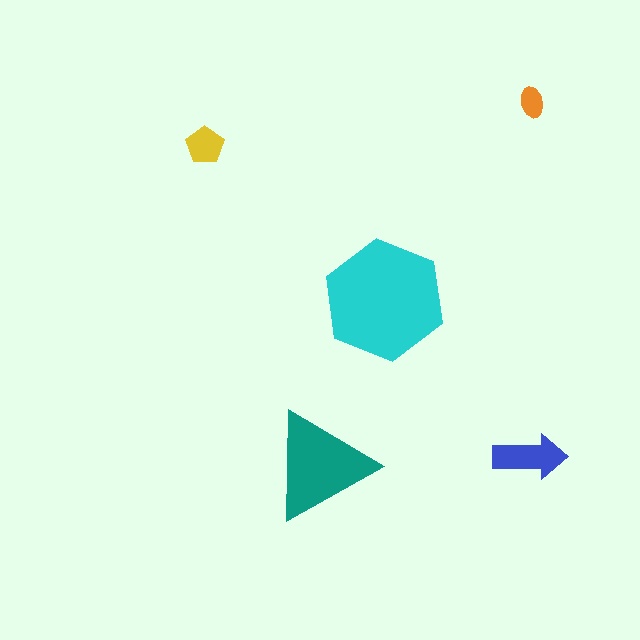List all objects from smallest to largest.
The orange ellipse, the yellow pentagon, the blue arrow, the teal triangle, the cyan hexagon.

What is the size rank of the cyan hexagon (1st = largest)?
1st.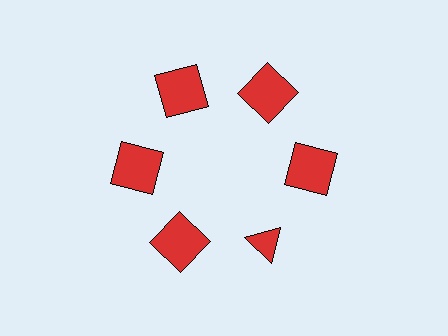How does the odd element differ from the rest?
It has a different shape: triangle instead of square.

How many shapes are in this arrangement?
There are 6 shapes arranged in a ring pattern.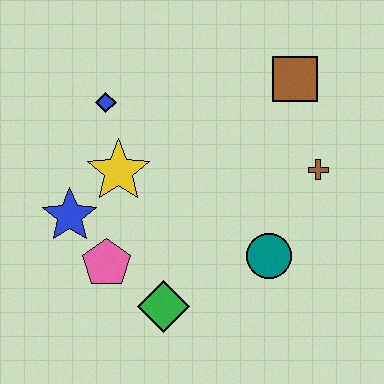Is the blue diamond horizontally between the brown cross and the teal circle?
No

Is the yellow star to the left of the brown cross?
Yes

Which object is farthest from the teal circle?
The blue diamond is farthest from the teal circle.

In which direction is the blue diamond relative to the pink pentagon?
The blue diamond is above the pink pentagon.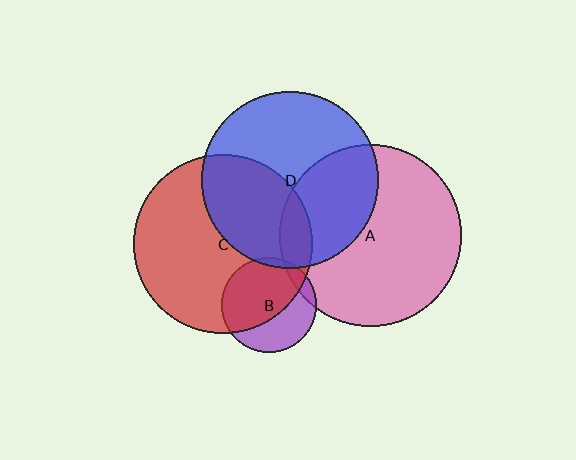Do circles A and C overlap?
Yes.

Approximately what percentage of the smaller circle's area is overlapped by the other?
Approximately 10%.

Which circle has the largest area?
Circle A (pink).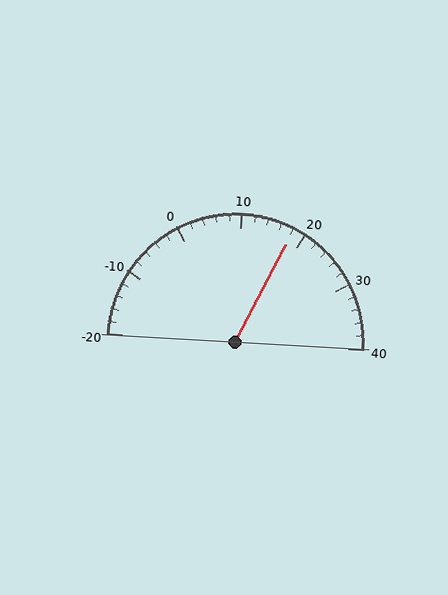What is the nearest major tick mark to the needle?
The nearest major tick mark is 20.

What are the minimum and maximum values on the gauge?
The gauge ranges from -20 to 40.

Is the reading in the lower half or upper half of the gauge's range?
The reading is in the upper half of the range (-20 to 40).